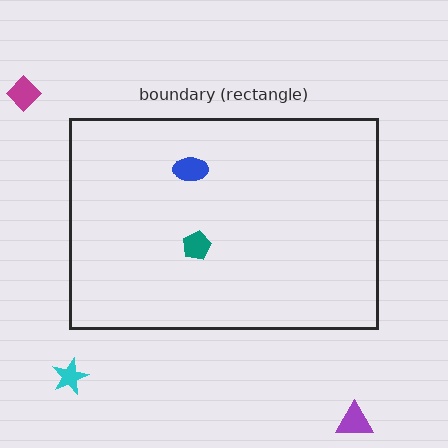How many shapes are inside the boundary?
2 inside, 3 outside.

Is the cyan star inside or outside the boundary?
Outside.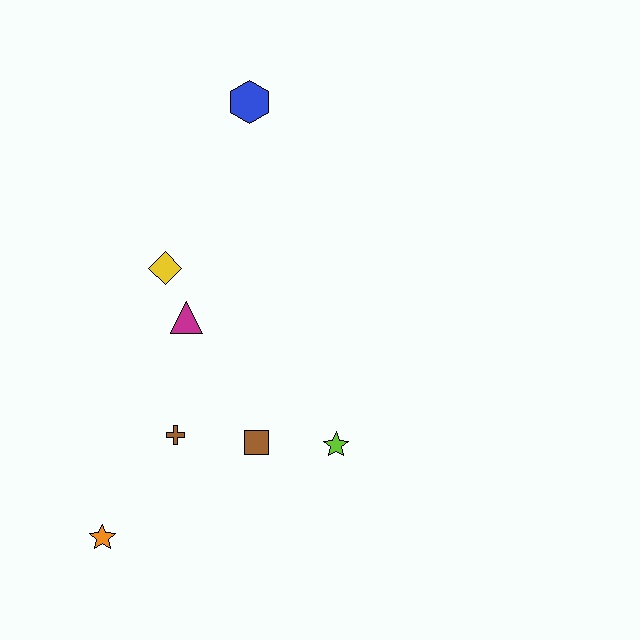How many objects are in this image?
There are 7 objects.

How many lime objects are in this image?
There is 1 lime object.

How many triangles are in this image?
There is 1 triangle.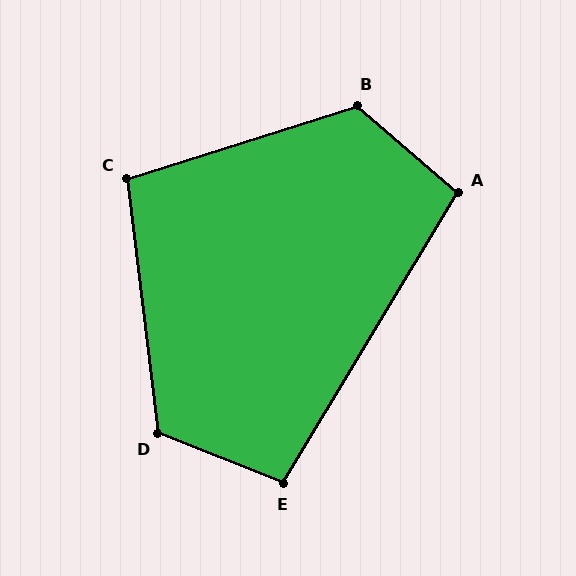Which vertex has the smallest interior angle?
E, at approximately 99 degrees.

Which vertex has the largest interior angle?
B, at approximately 122 degrees.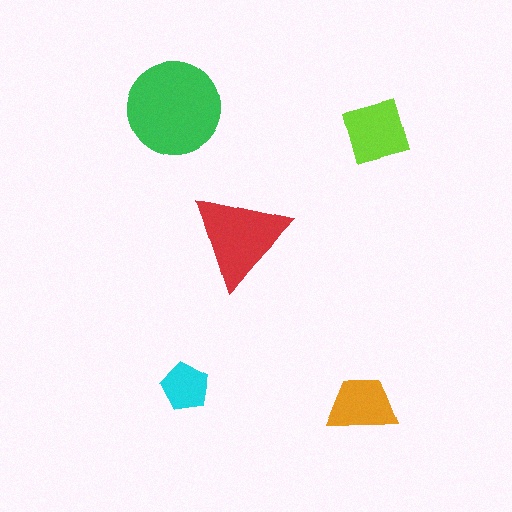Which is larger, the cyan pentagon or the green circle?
The green circle.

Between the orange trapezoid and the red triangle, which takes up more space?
The red triangle.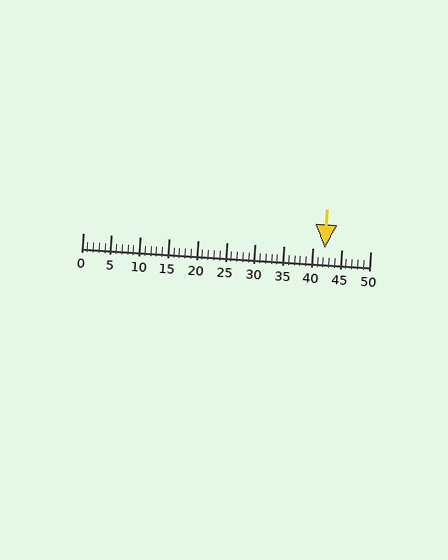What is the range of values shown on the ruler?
The ruler shows values from 0 to 50.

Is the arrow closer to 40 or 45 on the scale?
The arrow is closer to 40.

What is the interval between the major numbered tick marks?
The major tick marks are spaced 5 units apart.